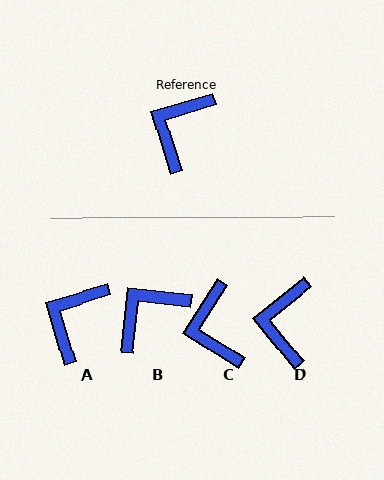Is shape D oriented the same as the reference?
No, it is off by about 22 degrees.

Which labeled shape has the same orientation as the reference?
A.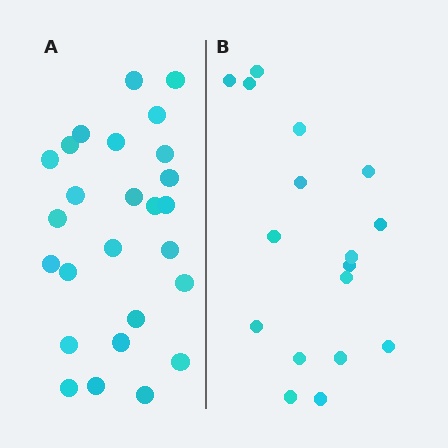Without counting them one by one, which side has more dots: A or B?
Region A (the left region) has more dots.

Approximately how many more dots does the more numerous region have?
Region A has roughly 8 or so more dots than region B.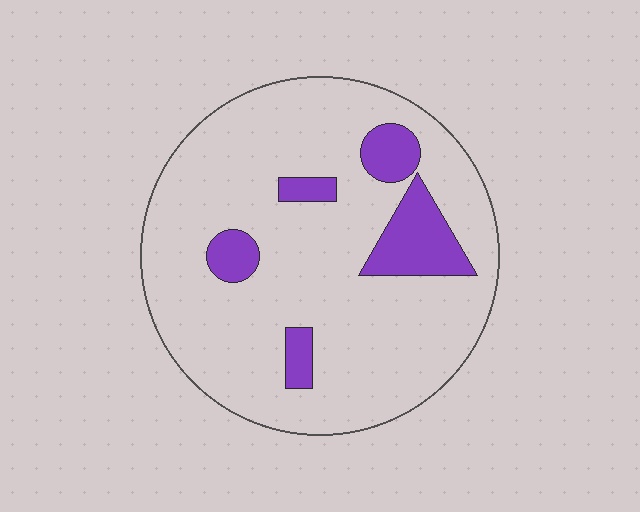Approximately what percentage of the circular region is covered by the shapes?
Approximately 15%.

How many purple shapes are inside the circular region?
5.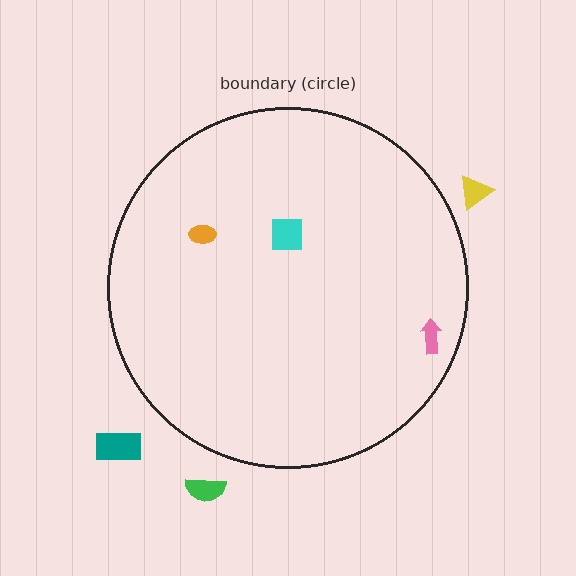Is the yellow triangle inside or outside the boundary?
Outside.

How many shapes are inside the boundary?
3 inside, 3 outside.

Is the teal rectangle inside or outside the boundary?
Outside.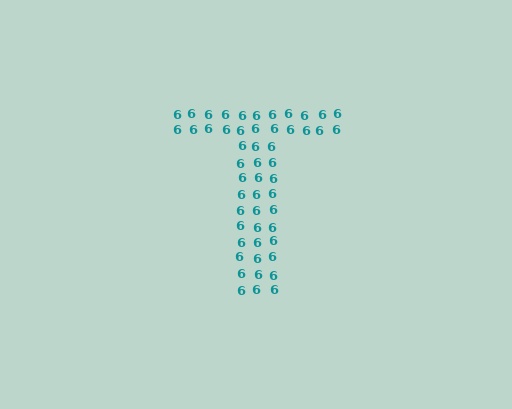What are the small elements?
The small elements are digit 6's.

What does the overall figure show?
The overall figure shows the letter T.